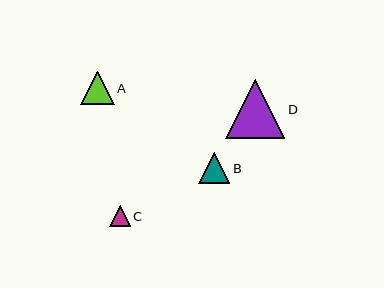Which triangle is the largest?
Triangle D is the largest with a size of approximately 59 pixels.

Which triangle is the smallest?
Triangle C is the smallest with a size of approximately 21 pixels.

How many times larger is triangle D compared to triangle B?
Triangle D is approximately 1.9 times the size of triangle B.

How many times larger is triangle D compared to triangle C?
Triangle D is approximately 2.9 times the size of triangle C.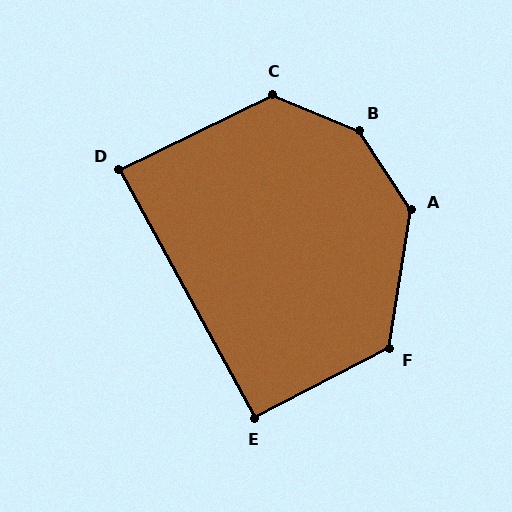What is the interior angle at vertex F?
Approximately 126 degrees (obtuse).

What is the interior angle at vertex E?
Approximately 91 degrees (approximately right).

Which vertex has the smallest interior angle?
D, at approximately 87 degrees.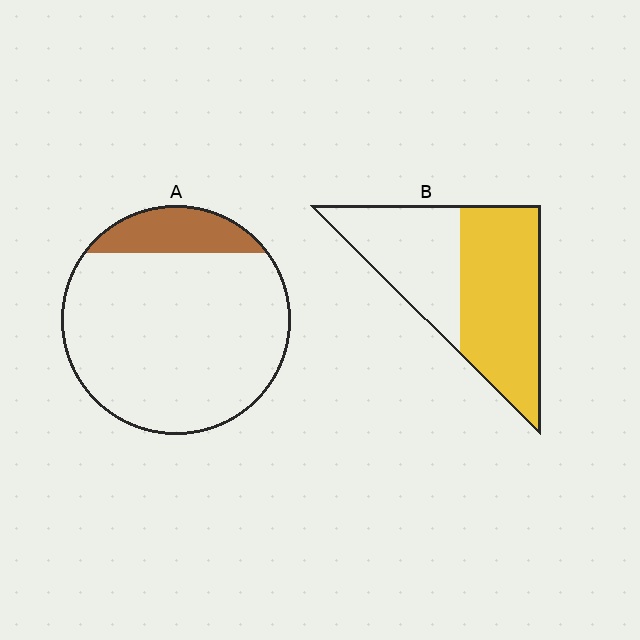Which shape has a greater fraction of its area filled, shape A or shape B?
Shape B.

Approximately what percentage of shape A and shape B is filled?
A is approximately 15% and B is approximately 60%.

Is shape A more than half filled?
No.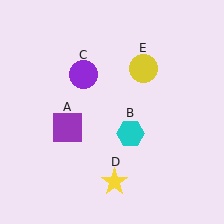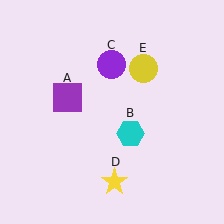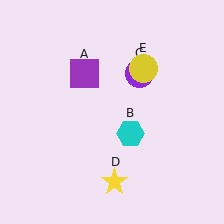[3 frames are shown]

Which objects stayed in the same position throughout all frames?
Cyan hexagon (object B) and yellow star (object D) and yellow circle (object E) remained stationary.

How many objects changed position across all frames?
2 objects changed position: purple square (object A), purple circle (object C).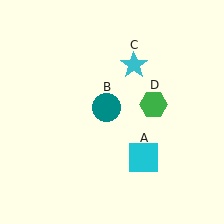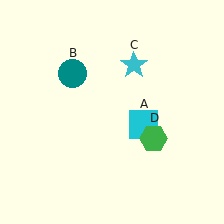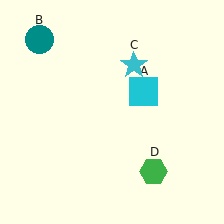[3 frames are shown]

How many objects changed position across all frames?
3 objects changed position: cyan square (object A), teal circle (object B), green hexagon (object D).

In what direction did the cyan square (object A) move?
The cyan square (object A) moved up.